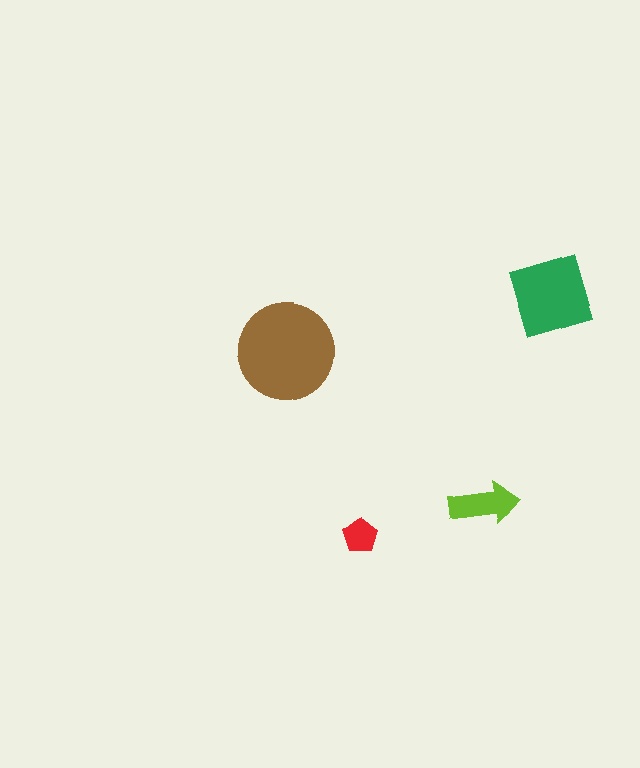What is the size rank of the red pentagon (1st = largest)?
4th.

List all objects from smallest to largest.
The red pentagon, the lime arrow, the green diamond, the brown circle.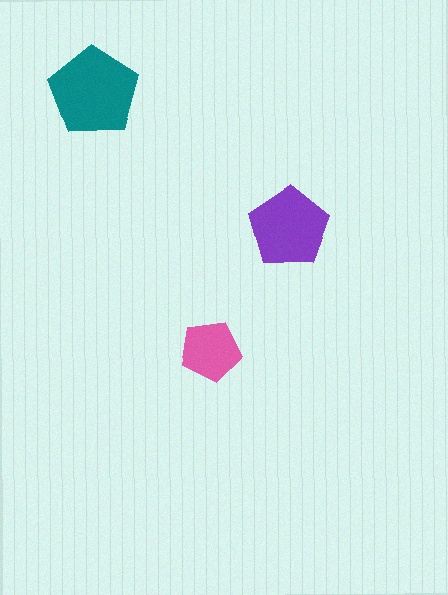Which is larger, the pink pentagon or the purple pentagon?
The purple one.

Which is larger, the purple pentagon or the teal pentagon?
The teal one.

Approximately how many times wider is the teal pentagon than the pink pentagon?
About 1.5 times wider.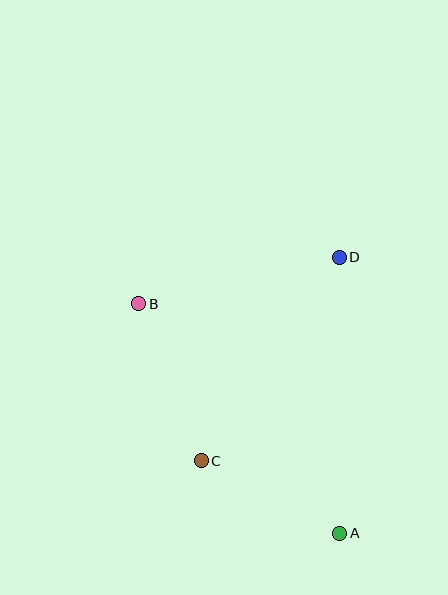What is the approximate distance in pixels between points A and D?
The distance between A and D is approximately 276 pixels.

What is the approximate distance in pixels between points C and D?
The distance between C and D is approximately 246 pixels.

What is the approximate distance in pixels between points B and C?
The distance between B and C is approximately 169 pixels.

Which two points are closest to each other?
Points A and C are closest to each other.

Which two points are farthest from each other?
Points A and B are farthest from each other.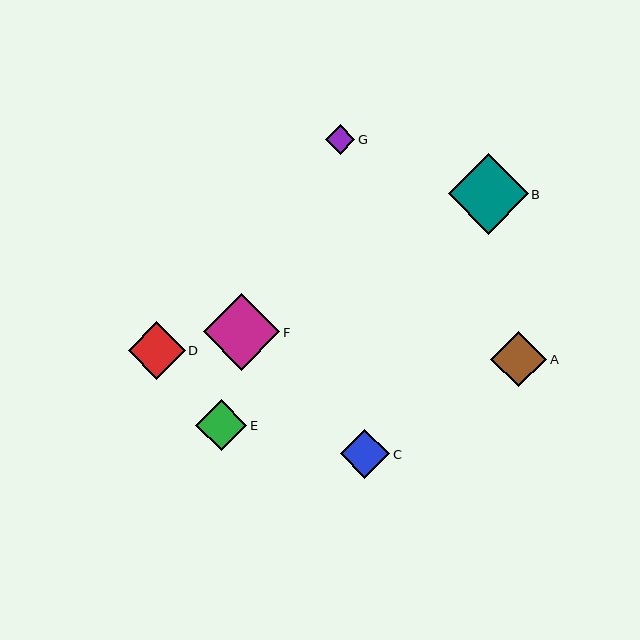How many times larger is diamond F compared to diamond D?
Diamond F is approximately 1.3 times the size of diamond D.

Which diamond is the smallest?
Diamond G is the smallest with a size of approximately 29 pixels.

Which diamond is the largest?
Diamond B is the largest with a size of approximately 80 pixels.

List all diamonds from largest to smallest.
From largest to smallest: B, F, D, A, E, C, G.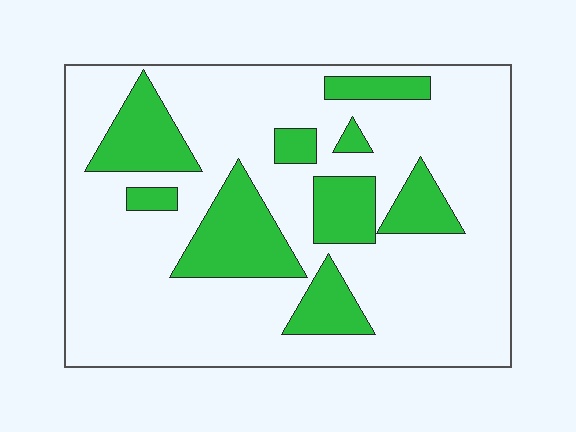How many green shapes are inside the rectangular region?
9.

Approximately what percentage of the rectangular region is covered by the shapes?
Approximately 25%.